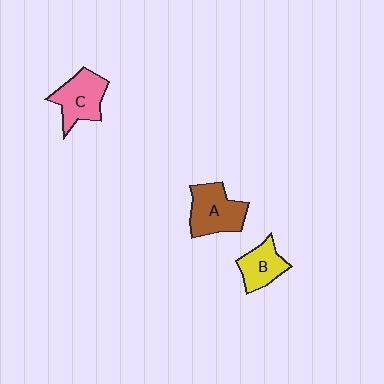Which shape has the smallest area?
Shape B (yellow).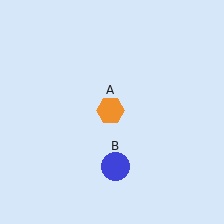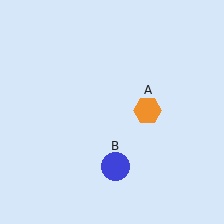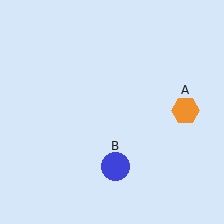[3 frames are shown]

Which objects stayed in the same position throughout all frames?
Blue circle (object B) remained stationary.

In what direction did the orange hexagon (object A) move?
The orange hexagon (object A) moved right.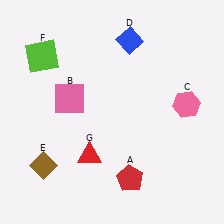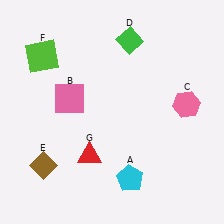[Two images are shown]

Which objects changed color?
A changed from red to cyan. D changed from blue to green.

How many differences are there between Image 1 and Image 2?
There are 2 differences between the two images.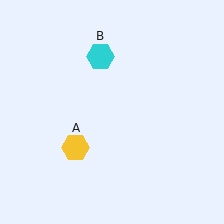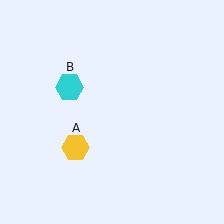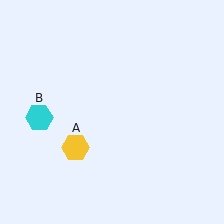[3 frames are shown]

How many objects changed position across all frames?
1 object changed position: cyan hexagon (object B).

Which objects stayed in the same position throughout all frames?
Yellow hexagon (object A) remained stationary.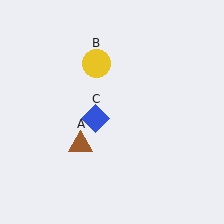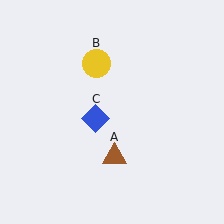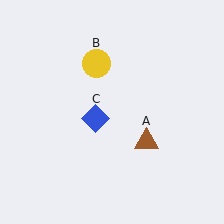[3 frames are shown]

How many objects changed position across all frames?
1 object changed position: brown triangle (object A).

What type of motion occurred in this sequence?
The brown triangle (object A) rotated counterclockwise around the center of the scene.